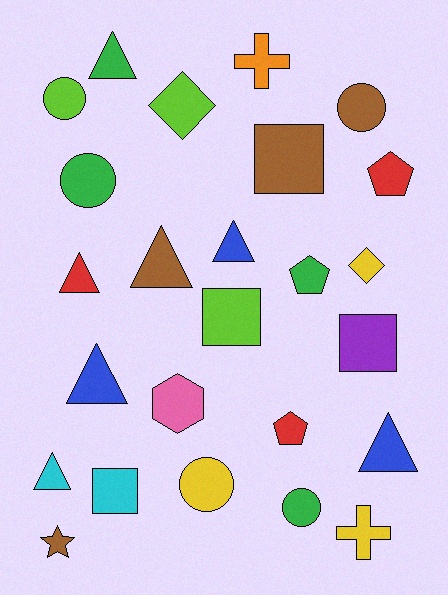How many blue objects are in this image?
There are 3 blue objects.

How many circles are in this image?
There are 5 circles.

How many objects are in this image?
There are 25 objects.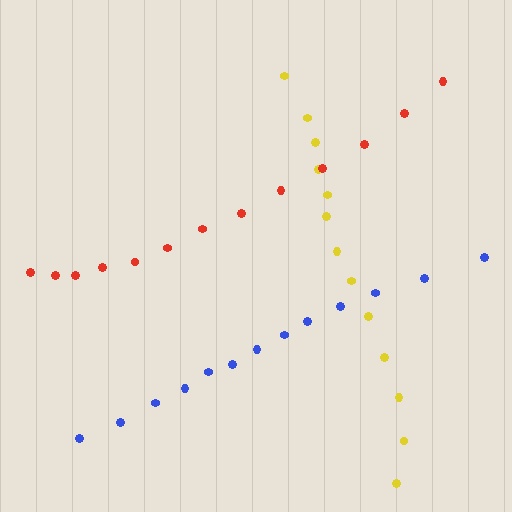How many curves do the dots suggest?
There are 3 distinct paths.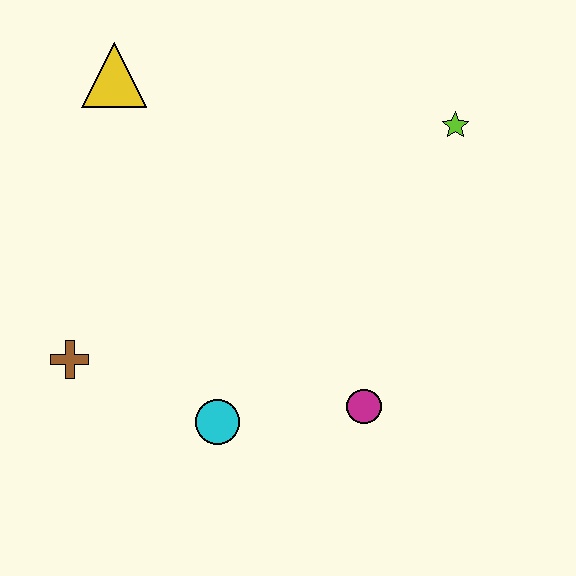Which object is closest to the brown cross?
The cyan circle is closest to the brown cross.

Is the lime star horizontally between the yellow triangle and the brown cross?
No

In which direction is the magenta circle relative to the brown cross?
The magenta circle is to the right of the brown cross.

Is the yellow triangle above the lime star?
Yes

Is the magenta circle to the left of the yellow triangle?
No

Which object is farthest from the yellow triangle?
The magenta circle is farthest from the yellow triangle.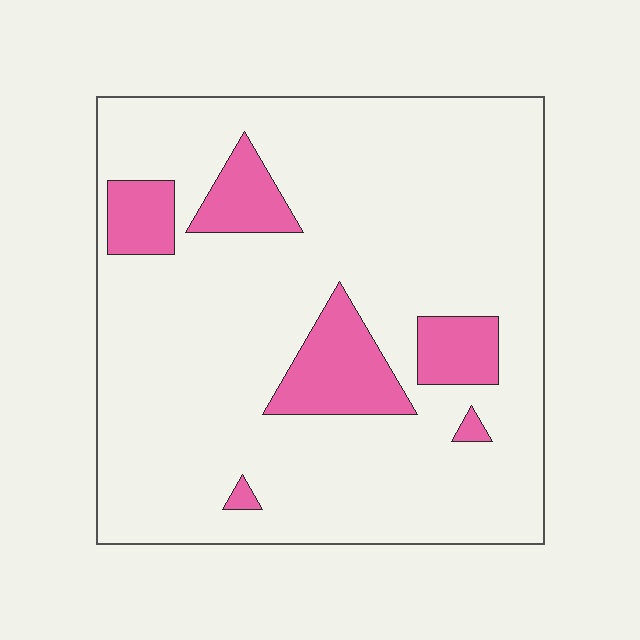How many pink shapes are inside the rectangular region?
6.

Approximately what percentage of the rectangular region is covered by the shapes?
Approximately 15%.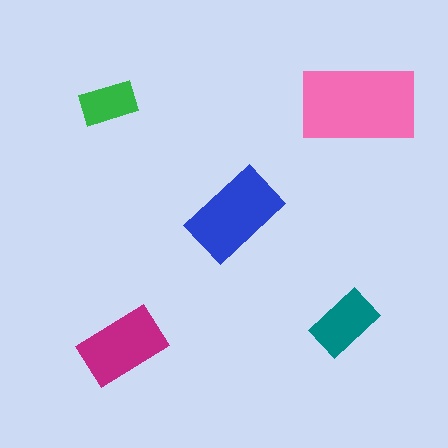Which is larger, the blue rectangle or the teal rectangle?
The blue one.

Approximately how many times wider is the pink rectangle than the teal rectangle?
About 1.5 times wider.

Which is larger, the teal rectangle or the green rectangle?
The teal one.